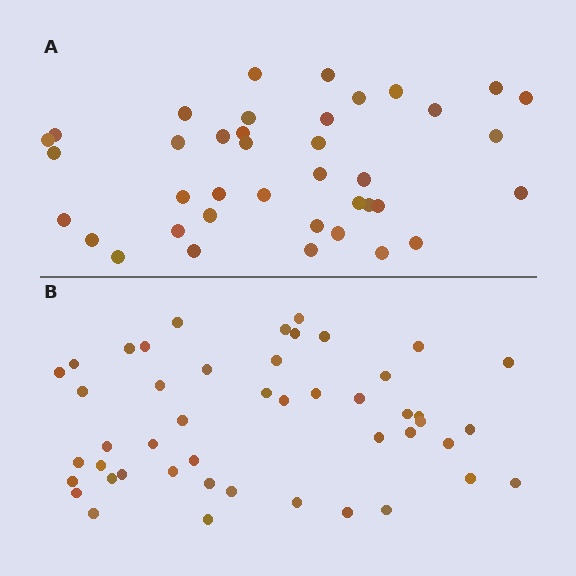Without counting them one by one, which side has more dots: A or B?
Region B (the bottom region) has more dots.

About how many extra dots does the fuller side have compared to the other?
Region B has roughly 8 or so more dots than region A.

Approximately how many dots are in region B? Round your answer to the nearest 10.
About 50 dots. (The exact count is 47, which rounds to 50.)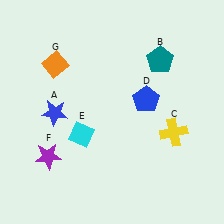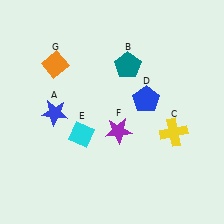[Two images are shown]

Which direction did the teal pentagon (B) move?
The teal pentagon (B) moved left.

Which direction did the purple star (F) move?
The purple star (F) moved right.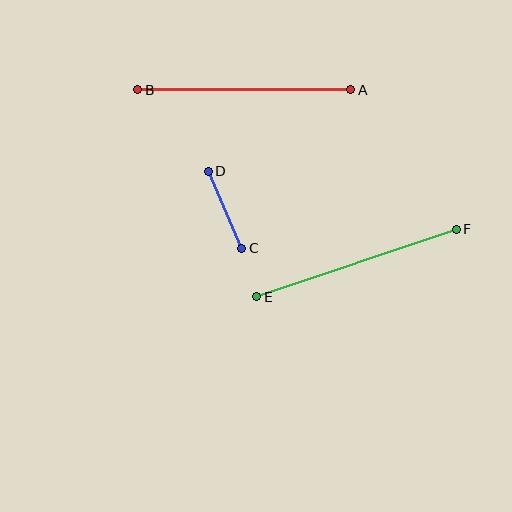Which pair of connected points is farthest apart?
Points A and B are farthest apart.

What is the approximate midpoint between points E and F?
The midpoint is at approximately (357, 263) pixels.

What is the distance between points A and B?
The distance is approximately 213 pixels.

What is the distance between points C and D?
The distance is approximately 84 pixels.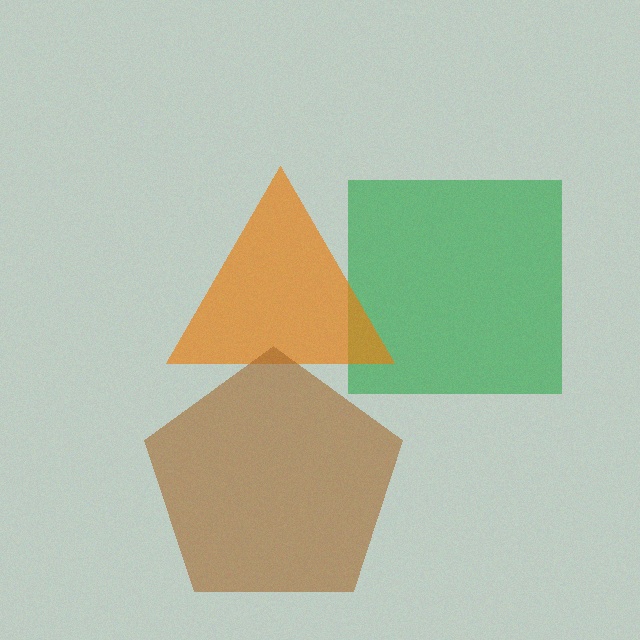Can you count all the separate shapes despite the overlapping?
Yes, there are 3 separate shapes.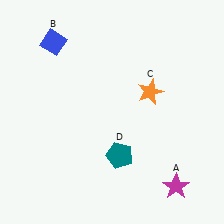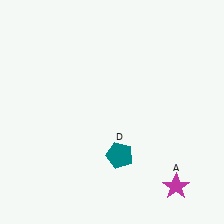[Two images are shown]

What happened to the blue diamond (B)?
The blue diamond (B) was removed in Image 2. It was in the top-left area of Image 1.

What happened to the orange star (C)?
The orange star (C) was removed in Image 2. It was in the top-right area of Image 1.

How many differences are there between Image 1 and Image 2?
There are 2 differences between the two images.